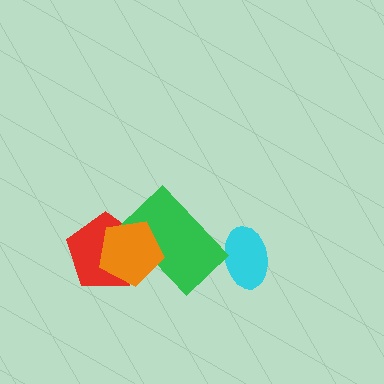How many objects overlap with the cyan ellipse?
0 objects overlap with the cyan ellipse.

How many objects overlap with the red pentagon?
2 objects overlap with the red pentagon.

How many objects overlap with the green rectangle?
2 objects overlap with the green rectangle.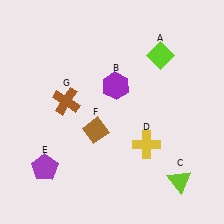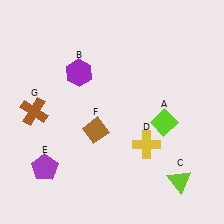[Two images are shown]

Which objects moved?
The objects that moved are: the lime diamond (A), the purple hexagon (B), the brown cross (G).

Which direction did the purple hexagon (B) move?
The purple hexagon (B) moved left.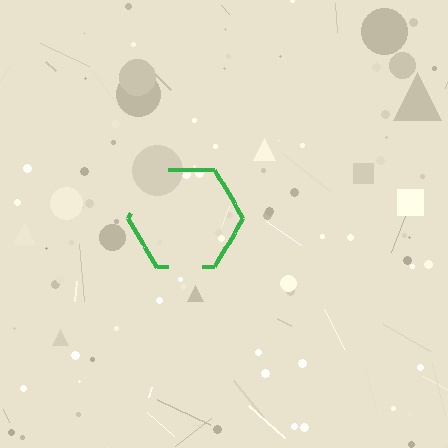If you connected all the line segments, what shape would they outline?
They would outline a hexagon.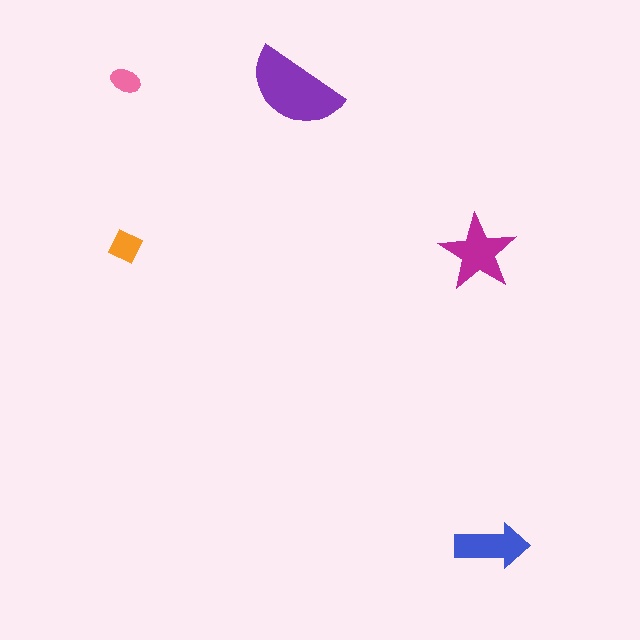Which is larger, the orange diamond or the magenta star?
The magenta star.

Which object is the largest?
The purple semicircle.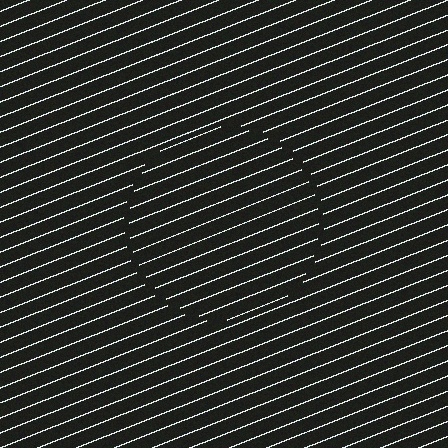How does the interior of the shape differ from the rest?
The interior of the shape contains the same grating, shifted by half a period — the contour is defined by the phase discontinuity where line-ends from the inner and outer gratings abut.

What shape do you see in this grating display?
An illusory circle. The interior of the shape contains the same grating, shifted by half a period — the contour is defined by the phase discontinuity where line-ends from the inner and outer gratings abut.